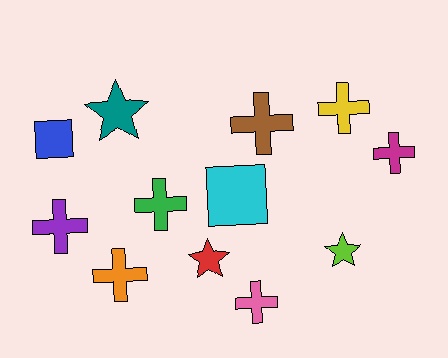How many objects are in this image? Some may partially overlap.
There are 12 objects.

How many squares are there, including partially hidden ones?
There are 2 squares.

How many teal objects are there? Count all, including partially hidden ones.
There is 1 teal object.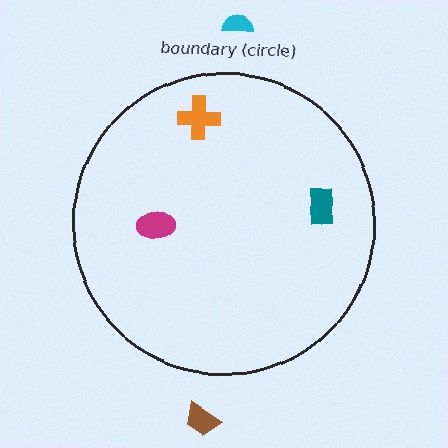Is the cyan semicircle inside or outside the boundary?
Outside.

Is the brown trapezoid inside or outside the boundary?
Outside.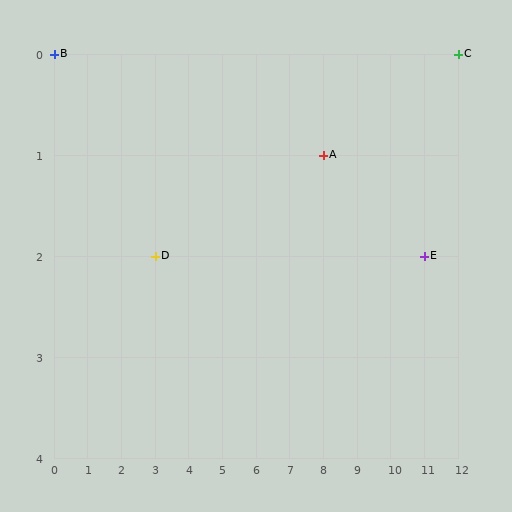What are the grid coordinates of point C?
Point C is at grid coordinates (12, 0).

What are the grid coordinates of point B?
Point B is at grid coordinates (0, 0).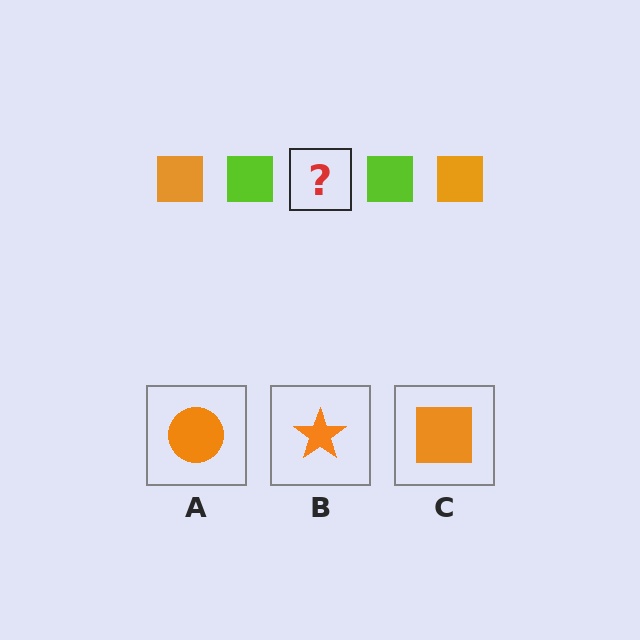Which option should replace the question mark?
Option C.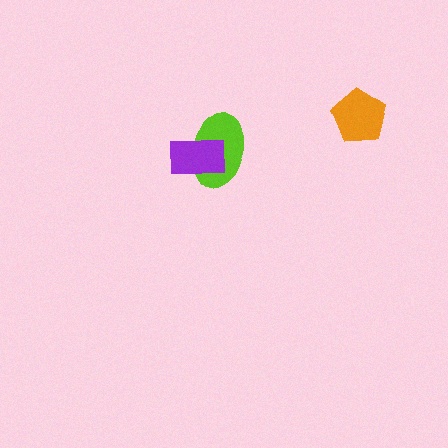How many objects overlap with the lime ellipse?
1 object overlaps with the lime ellipse.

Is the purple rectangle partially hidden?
No, no other shape covers it.